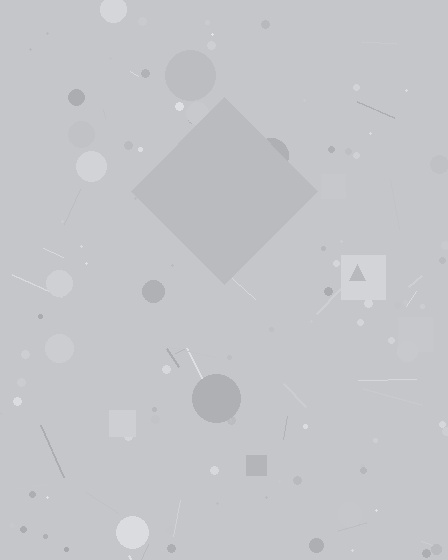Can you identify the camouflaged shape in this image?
The camouflaged shape is a diamond.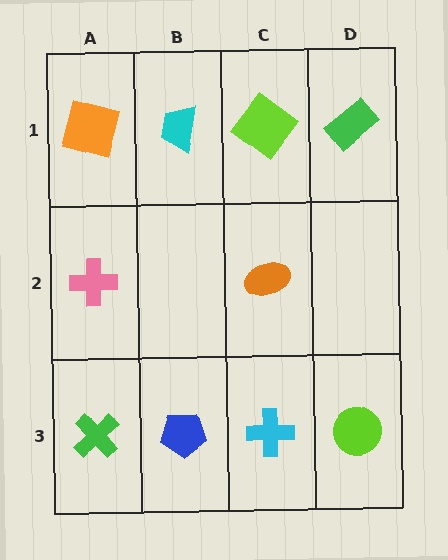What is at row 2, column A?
A pink cross.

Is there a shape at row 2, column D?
No, that cell is empty.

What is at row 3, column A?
A green cross.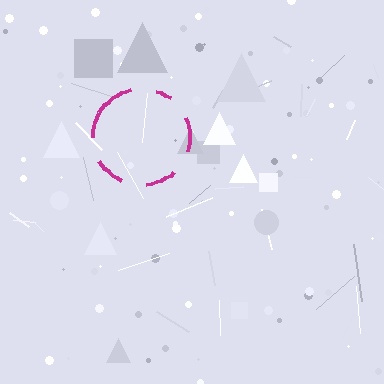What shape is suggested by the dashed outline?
The dashed outline suggests a circle.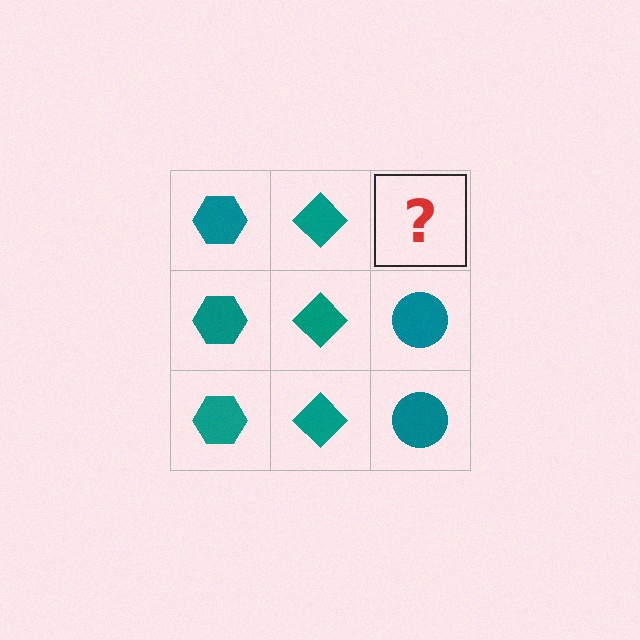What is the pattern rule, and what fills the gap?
The rule is that each column has a consistent shape. The gap should be filled with a teal circle.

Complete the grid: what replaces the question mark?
The question mark should be replaced with a teal circle.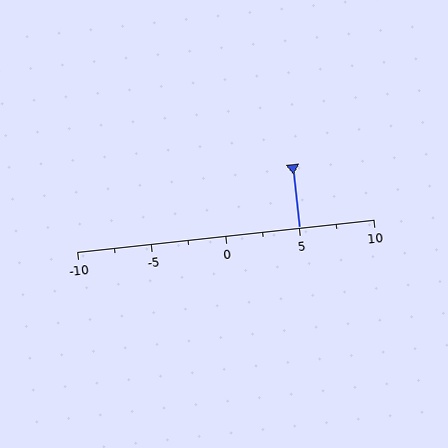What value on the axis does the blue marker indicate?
The marker indicates approximately 5.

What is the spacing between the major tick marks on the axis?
The major ticks are spaced 5 apart.